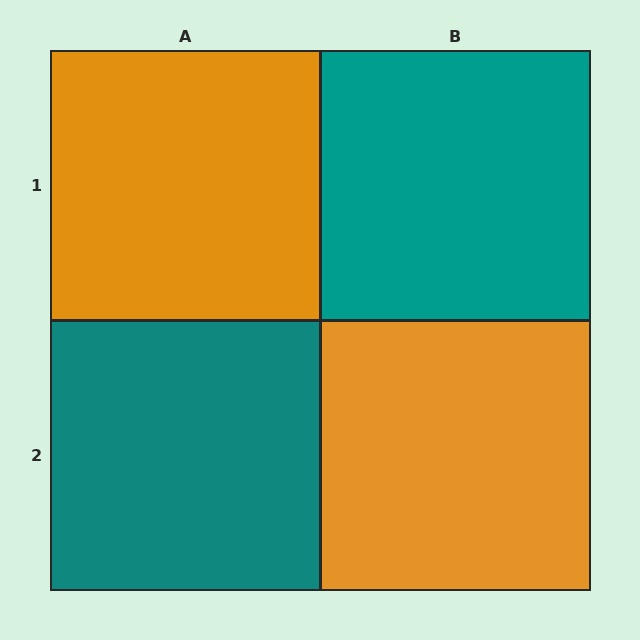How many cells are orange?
2 cells are orange.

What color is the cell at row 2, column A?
Teal.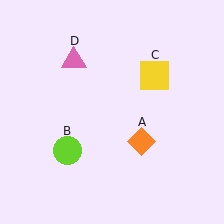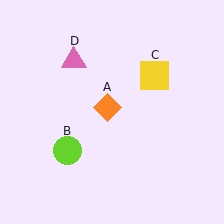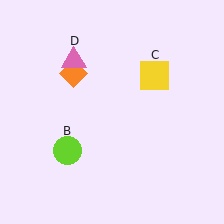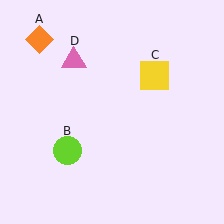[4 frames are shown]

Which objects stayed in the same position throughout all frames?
Lime circle (object B) and yellow square (object C) and pink triangle (object D) remained stationary.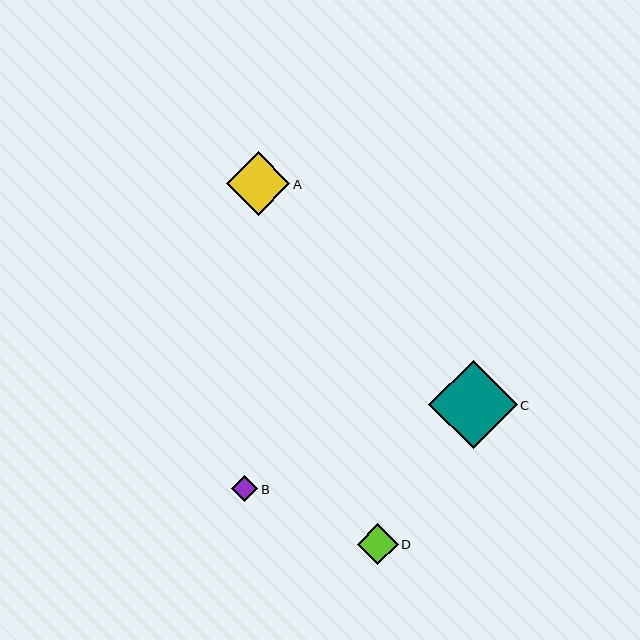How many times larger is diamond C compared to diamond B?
Diamond C is approximately 3.4 times the size of diamond B.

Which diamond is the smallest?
Diamond B is the smallest with a size of approximately 26 pixels.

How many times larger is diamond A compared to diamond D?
Diamond A is approximately 1.5 times the size of diamond D.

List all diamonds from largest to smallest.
From largest to smallest: C, A, D, B.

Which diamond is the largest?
Diamond C is the largest with a size of approximately 88 pixels.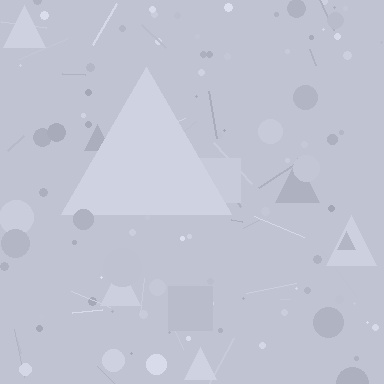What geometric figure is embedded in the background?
A triangle is embedded in the background.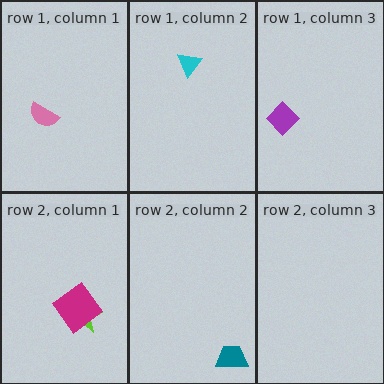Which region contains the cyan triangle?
The row 1, column 2 region.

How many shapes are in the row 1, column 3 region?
1.